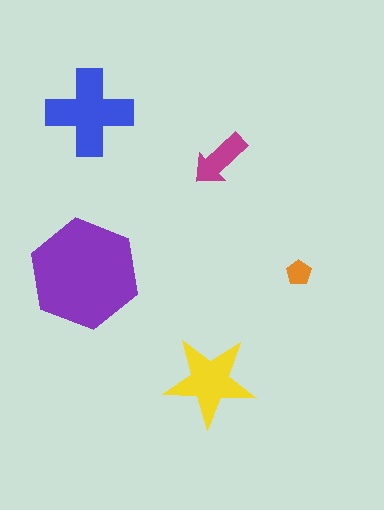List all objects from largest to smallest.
The purple hexagon, the blue cross, the yellow star, the magenta arrow, the orange pentagon.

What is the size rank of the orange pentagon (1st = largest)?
5th.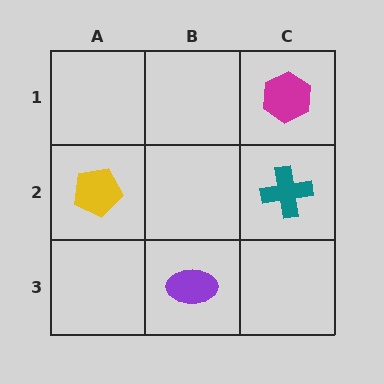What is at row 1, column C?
A magenta hexagon.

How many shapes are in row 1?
1 shape.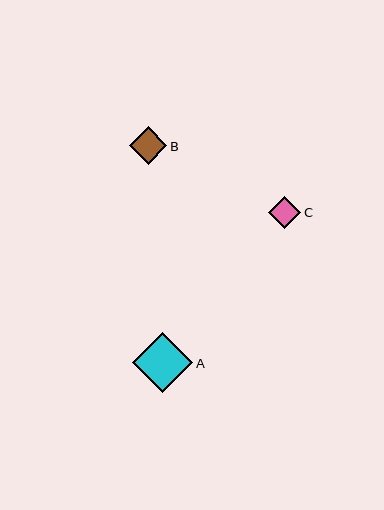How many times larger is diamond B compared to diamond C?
Diamond B is approximately 1.2 times the size of diamond C.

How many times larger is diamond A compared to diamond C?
Diamond A is approximately 1.9 times the size of diamond C.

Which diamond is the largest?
Diamond A is the largest with a size of approximately 60 pixels.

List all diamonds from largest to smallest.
From largest to smallest: A, B, C.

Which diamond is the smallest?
Diamond C is the smallest with a size of approximately 32 pixels.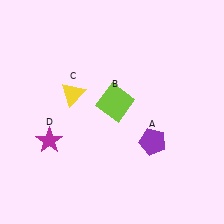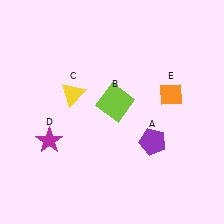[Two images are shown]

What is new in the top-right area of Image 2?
An orange diamond (E) was added in the top-right area of Image 2.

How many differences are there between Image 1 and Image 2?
There is 1 difference between the two images.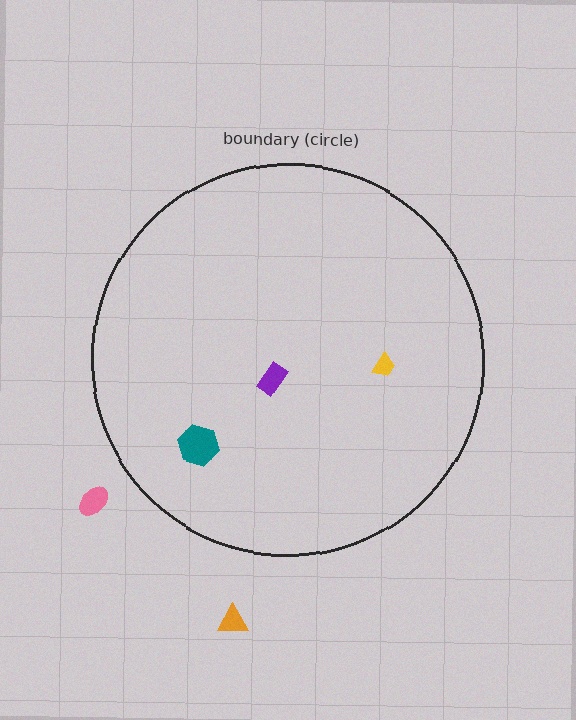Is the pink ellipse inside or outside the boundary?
Outside.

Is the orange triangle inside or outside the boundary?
Outside.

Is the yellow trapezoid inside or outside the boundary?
Inside.